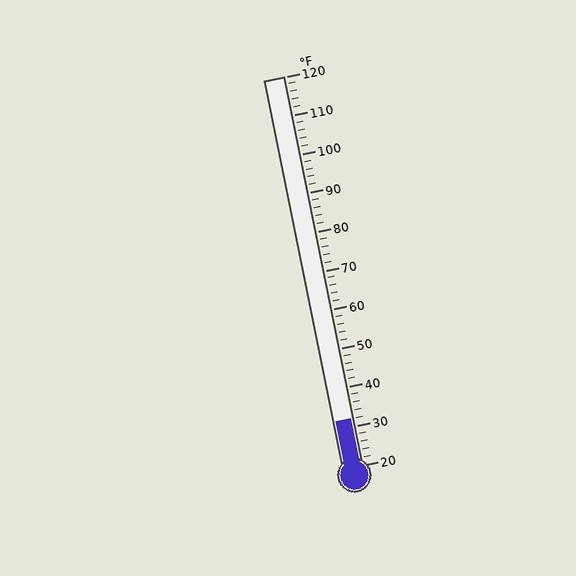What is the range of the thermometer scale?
The thermometer scale ranges from 20°F to 120°F.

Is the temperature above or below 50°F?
The temperature is below 50°F.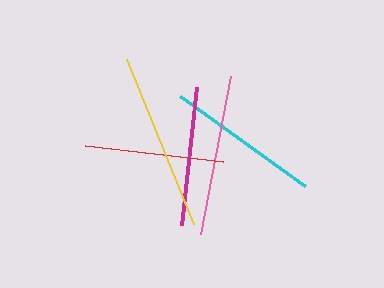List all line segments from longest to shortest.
From longest to shortest: yellow, pink, cyan, red, magenta.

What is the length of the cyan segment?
The cyan segment is approximately 154 pixels long.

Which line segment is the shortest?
The magenta line is the shortest at approximately 139 pixels.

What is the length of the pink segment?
The pink segment is approximately 161 pixels long.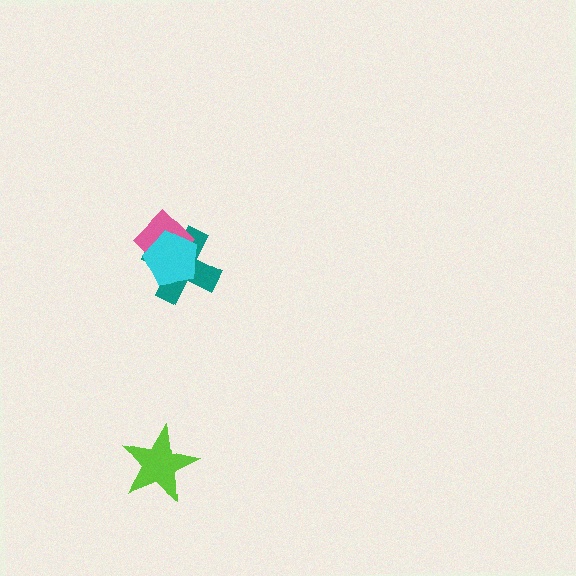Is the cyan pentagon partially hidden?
No, no other shape covers it.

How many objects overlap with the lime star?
0 objects overlap with the lime star.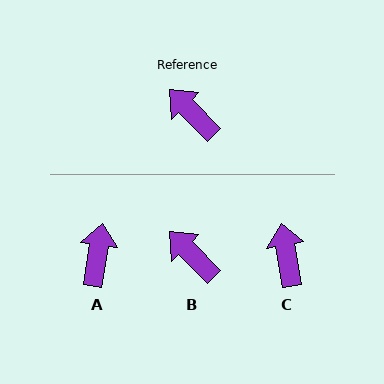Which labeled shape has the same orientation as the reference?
B.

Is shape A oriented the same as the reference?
No, it is off by about 53 degrees.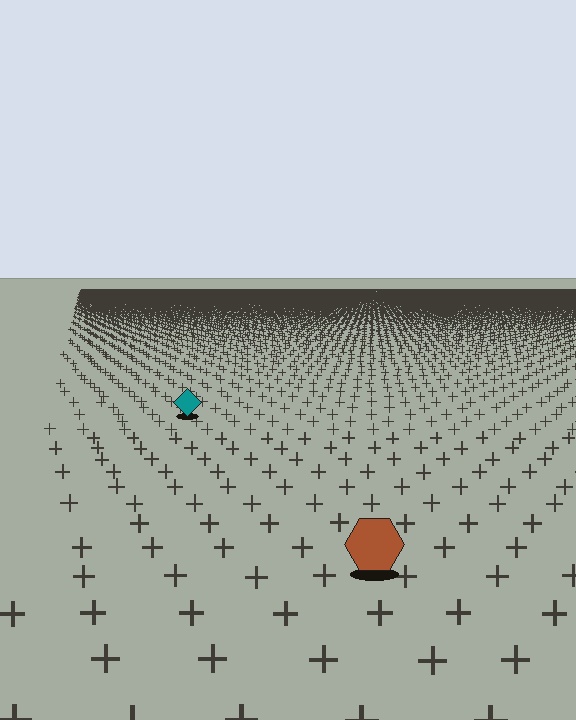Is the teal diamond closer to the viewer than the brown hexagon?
No. The brown hexagon is closer — you can tell from the texture gradient: the ground texture is coarser near it.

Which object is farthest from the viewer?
The teal diamond is farthest from the viewer. It appears smaller and the ground texture around it is denser.